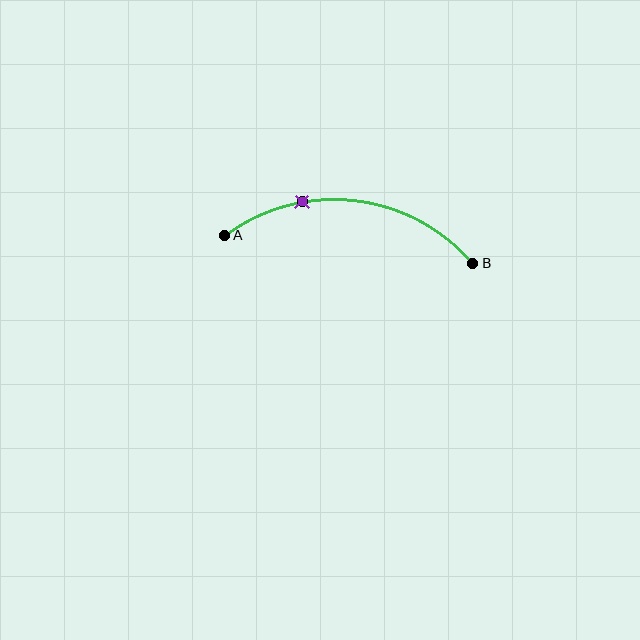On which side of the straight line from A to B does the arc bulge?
The arc bulges above the straight line connecting A and B.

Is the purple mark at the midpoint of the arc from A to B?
No. The purple mark lies on the arc but is closer to endpoint A. The arc midpoint would be at the point on the curve equidistant along the arc from both A and B.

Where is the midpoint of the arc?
The arc midpoint is the point on the curve farthest from the straight line joining A and B. It sits above that line.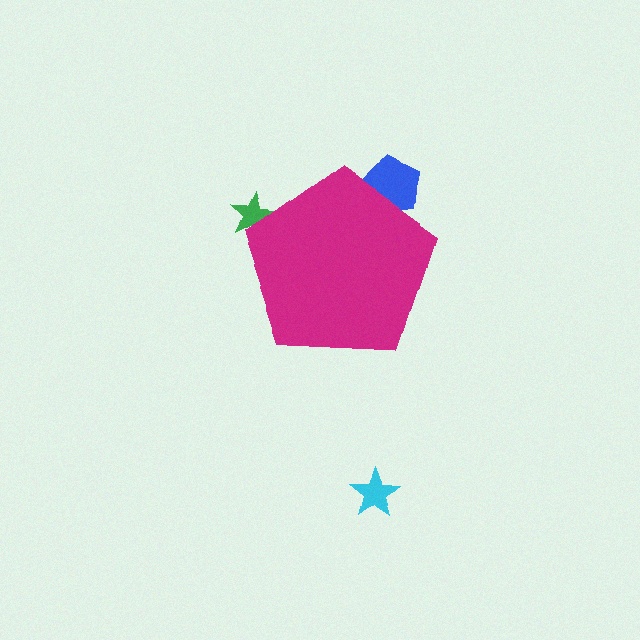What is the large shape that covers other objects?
A magenta pentagon.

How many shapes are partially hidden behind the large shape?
2 shapes are partially hidden.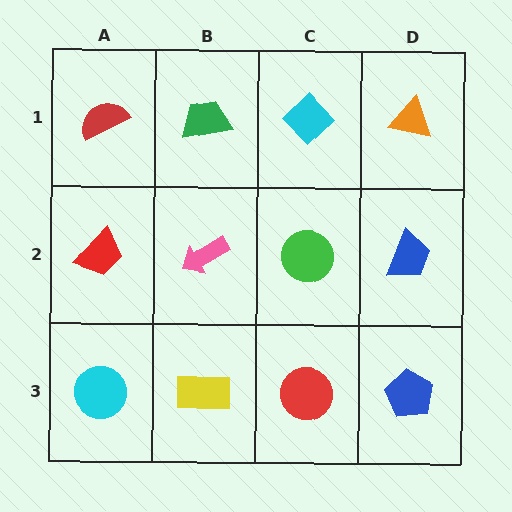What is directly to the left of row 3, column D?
A red circle.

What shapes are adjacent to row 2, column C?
A cyan diamond (row 1, column C), a red circle (row 3, column C), a pink arrow (row 2, column B), a blue trapezoid (row 2, column D).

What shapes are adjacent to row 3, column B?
A pink arrow (row 2, column B), a cyan circle (row 3, column A), a red circle (row 3, column C).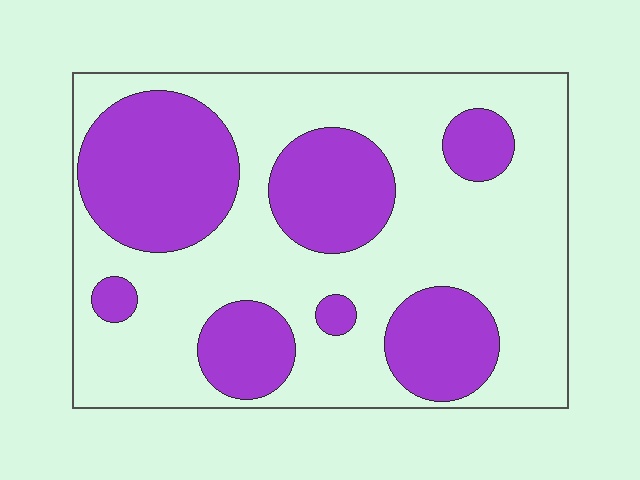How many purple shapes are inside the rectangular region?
7.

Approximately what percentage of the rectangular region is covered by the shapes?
Approximately 35%.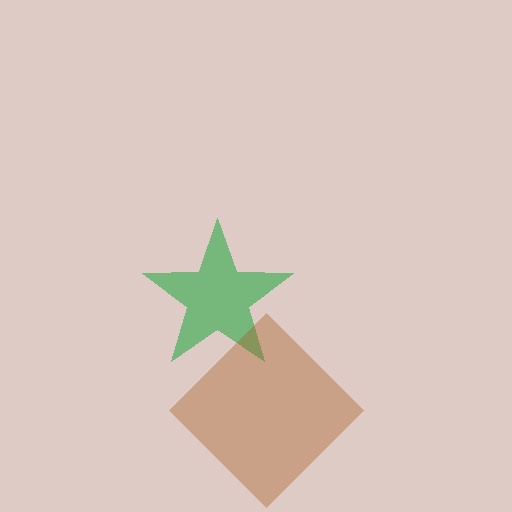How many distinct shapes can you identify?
There are 2 distinct shapes: a green star, a brown diamond.